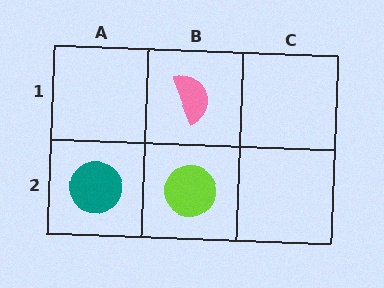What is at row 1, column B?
A pink semicircle.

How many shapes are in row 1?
1 shape.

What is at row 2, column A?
A teal circle.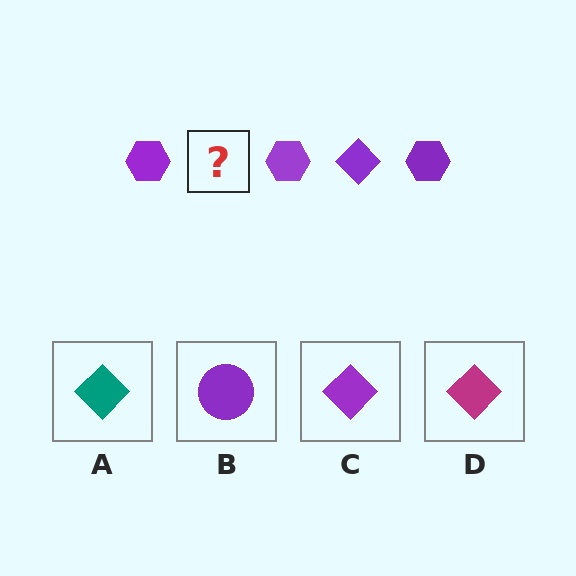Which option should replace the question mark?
Option C.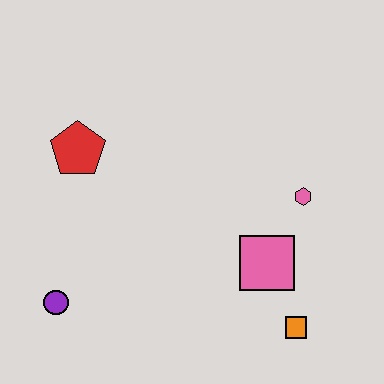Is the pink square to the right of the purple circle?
Yes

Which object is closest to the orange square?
The pink square is closest to the orange square.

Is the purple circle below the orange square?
No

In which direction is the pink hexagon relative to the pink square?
The pink hexagon is above the pink square.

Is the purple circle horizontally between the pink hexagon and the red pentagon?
No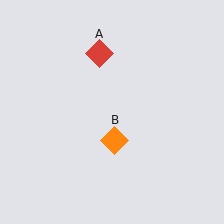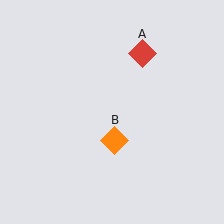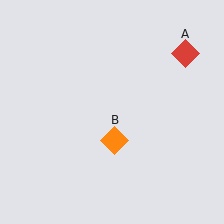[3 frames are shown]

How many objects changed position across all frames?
1 object changed position: red diamond (object A).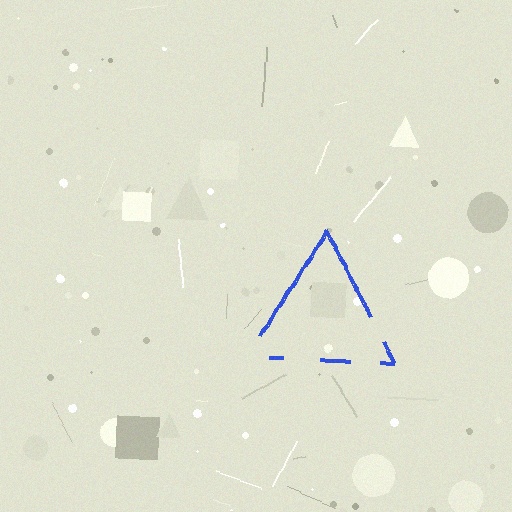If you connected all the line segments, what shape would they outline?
They would outline a triangle.